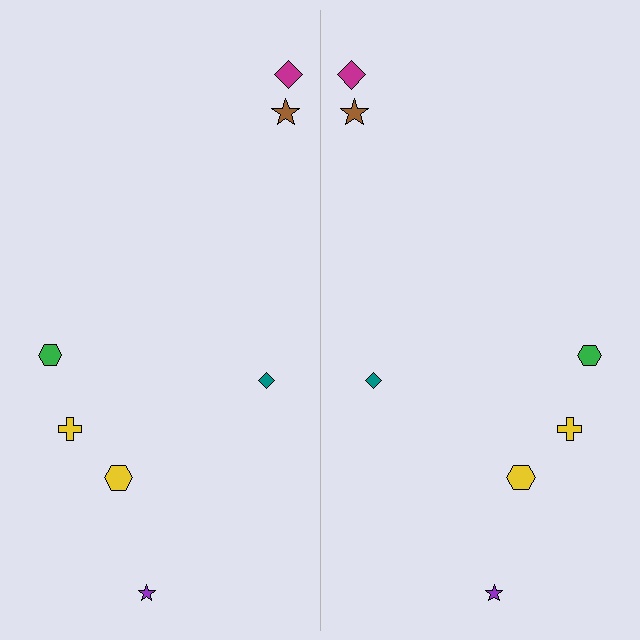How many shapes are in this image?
There are 14 shapes in this image.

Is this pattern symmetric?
Yes, this pattern has bilateral (reflection) symmetry.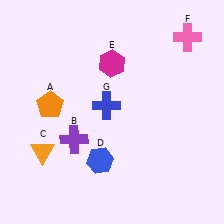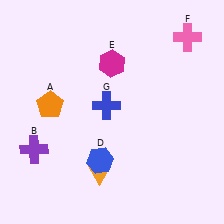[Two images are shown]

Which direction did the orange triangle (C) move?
The orange triangle (C) moved right.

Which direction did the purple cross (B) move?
The purple cross (B) moved left.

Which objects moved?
The objects that moved are: the purple cross (B), the orange triangle (C).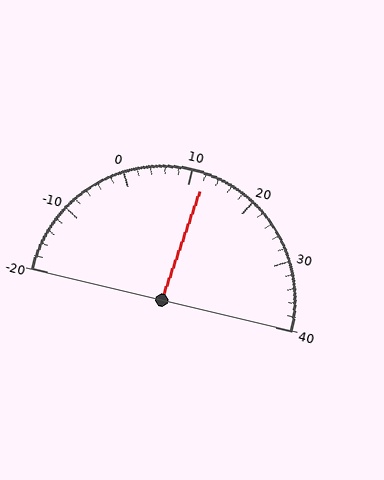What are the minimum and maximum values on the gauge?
The gauge ranges from -20 to 40.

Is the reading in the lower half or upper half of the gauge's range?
The reading is in the upper half of the range (-20 to 40).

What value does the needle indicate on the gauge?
The needle indicates approximately 12.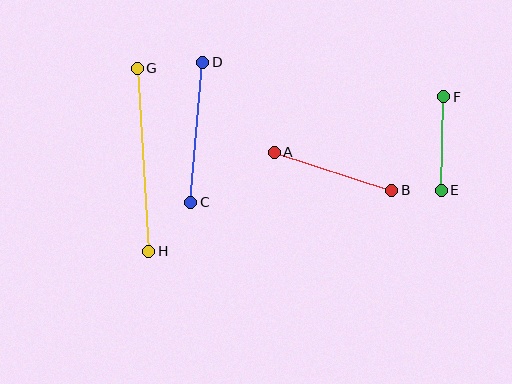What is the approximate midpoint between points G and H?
The midpoint is at approximately (143, 160) pixels.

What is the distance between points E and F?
The distance is approximately 93 pixels.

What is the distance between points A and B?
The distance is approximately 124 pixels.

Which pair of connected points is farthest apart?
Points G and H are farthest apart.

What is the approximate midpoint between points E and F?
The midpoint is at approximately (442, 143) pixels.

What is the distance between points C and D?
The distance is approximately 140 pixels.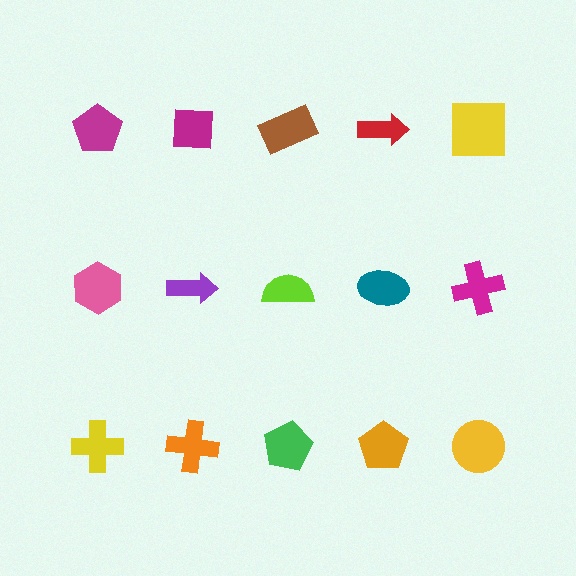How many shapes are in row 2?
5 shapes.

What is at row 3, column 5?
A yellow circle.